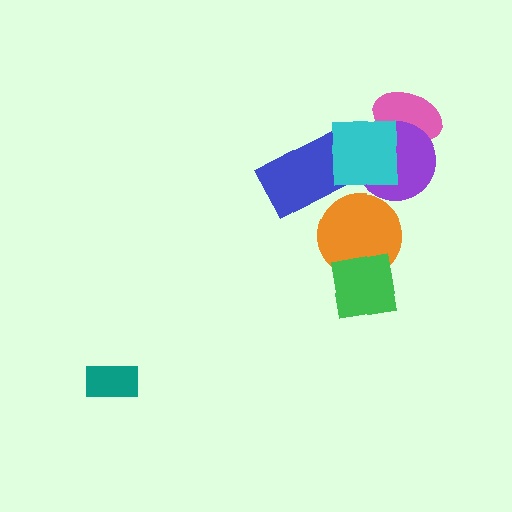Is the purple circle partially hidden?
Yes, it is partially covered by another shape.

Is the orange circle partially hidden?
Yes, it is partially covered by another shape.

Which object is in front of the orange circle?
The green square is in front of the orange circle.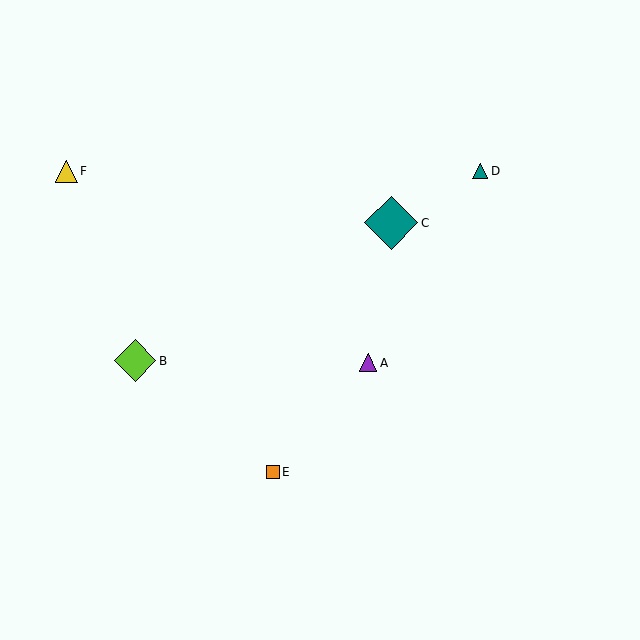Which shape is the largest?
The teal diamond (labeled C) is the largest.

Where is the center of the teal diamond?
The center of the teal diamond is at (391, 223).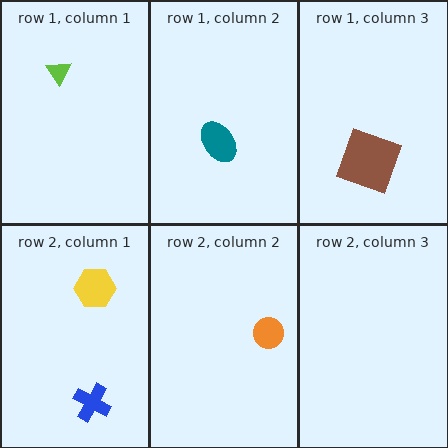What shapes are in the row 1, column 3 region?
The brown square.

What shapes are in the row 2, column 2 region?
The orange circle.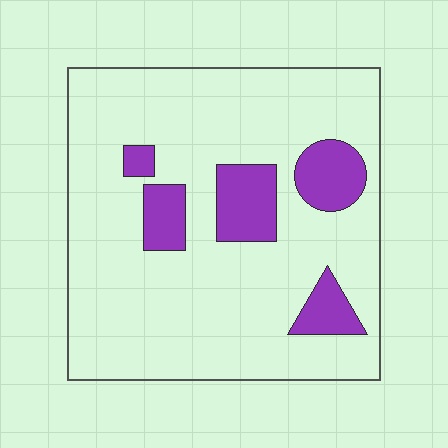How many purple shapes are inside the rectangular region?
5.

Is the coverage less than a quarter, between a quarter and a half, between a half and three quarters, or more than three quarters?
Less than a quarter.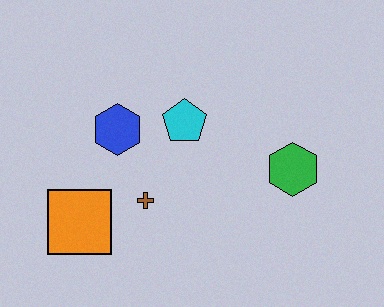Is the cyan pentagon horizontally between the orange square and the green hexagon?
Yes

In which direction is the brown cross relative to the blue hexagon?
The brown cross is below the blue hexagon.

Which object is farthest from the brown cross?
The green hexagon is farthest from the brown cross.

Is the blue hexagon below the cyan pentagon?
Yes